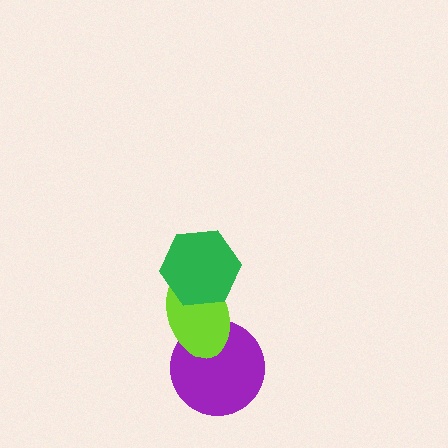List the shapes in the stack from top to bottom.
From top to bottom: the green hexagon, the lime ellipse, the purple circle.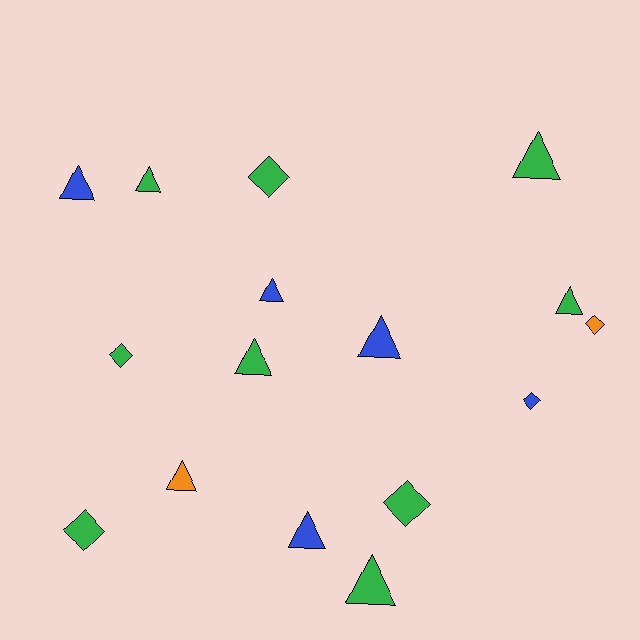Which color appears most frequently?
Green, with 9 objects.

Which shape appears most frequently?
Triangle, with 10 objects.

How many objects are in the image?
There are 16 objects.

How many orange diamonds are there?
There is 1 orange diamond.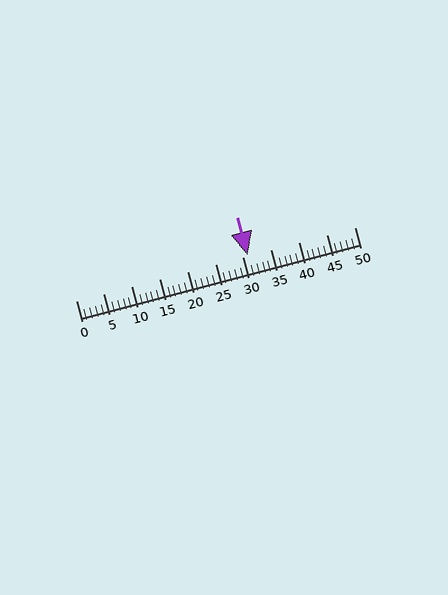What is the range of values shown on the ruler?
The ruler shows values from 0 to 50.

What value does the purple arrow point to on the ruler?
The purple arrow points to approximately 31.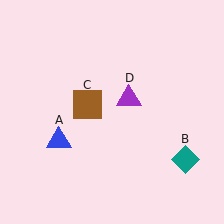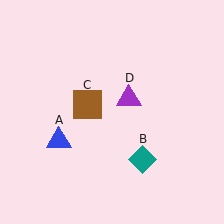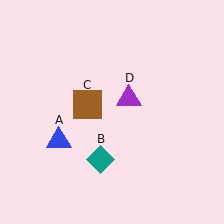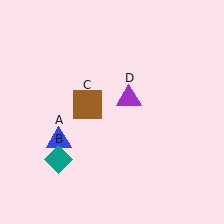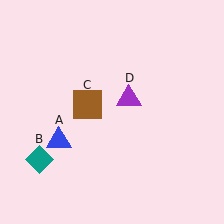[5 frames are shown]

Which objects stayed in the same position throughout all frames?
Blue triangle (object A) and brown square (object C) and purple triangle (object D) remained stationary.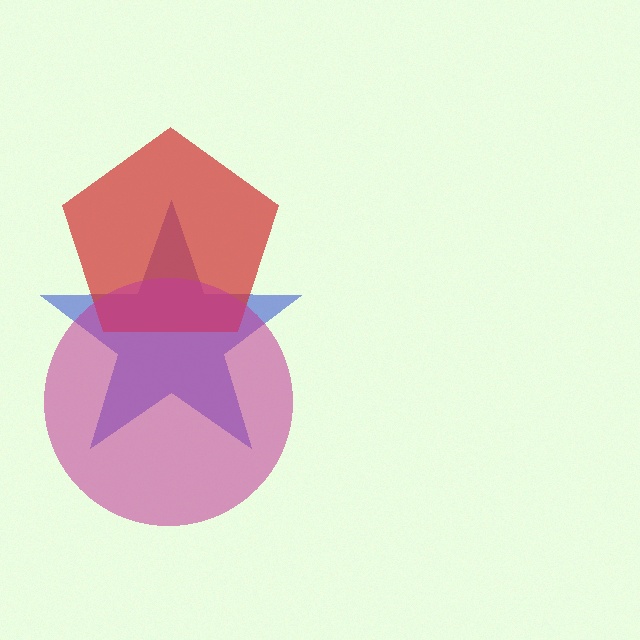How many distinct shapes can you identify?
There are 3 distinct shapes: a blue star, a red pentagon, a magenta circle.